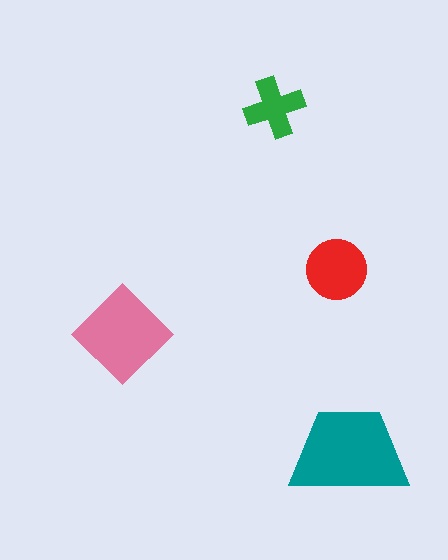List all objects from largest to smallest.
The teal trapezoid, the pink diamond, the red circle, the green cross.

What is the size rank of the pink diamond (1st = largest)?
2nd.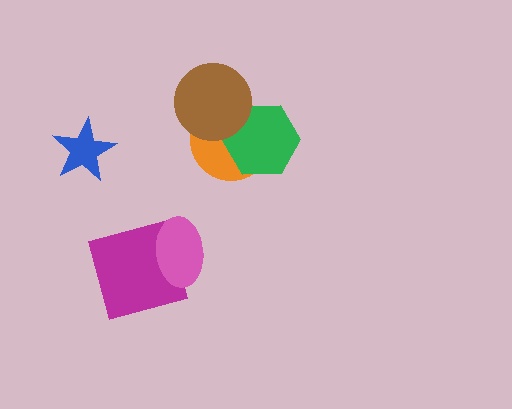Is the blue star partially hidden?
No, no other shape covers it.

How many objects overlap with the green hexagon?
2 objects overlap with the green hexagon.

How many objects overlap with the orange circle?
2 objects overlap with the orange circle.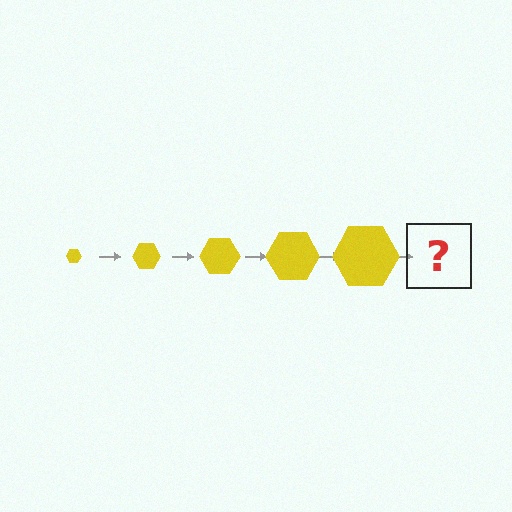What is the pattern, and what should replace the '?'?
The pattern is that the hexagon gets progressively larger each step. The '?' should be a yellow hexagon, larger than the previous one.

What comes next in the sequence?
The next element should be a yellow hexagon, larger than the previous one.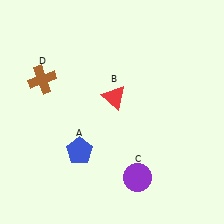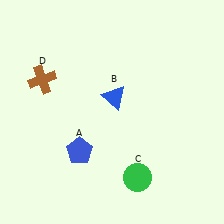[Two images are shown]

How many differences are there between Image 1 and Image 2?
There are 2 differences between the two images.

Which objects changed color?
B changed from red to blue. C changed from purple to green.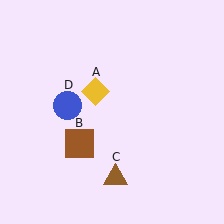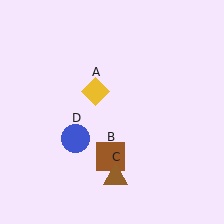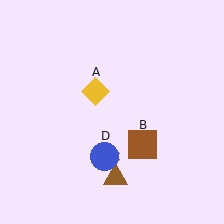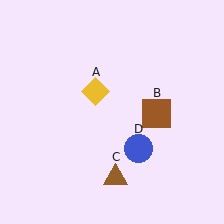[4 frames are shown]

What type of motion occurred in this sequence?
The brown square (object B), blue circle (object D) rotated counterclockwise around the center of the scene.